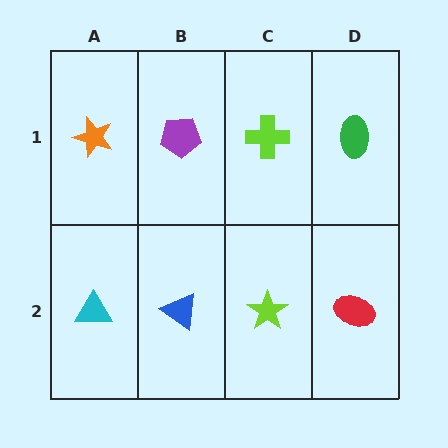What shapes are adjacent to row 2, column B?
A purple pentagon (row 1, column B), a cyan triangle (row 2, column A), a lime star (row 2, column C).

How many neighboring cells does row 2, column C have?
3.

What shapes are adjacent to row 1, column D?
A red ellipse (row 2, column D), a lime cross (row 1, column C).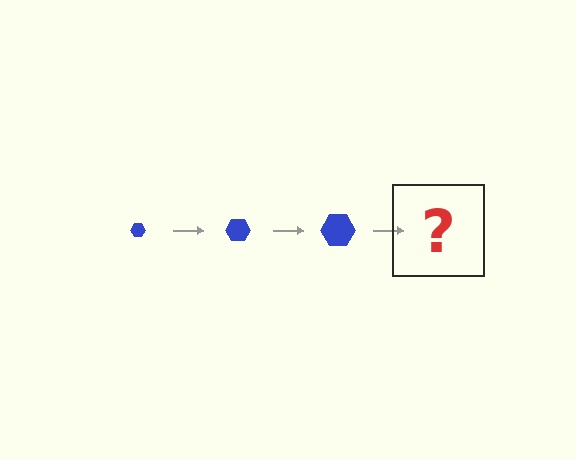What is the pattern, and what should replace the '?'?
The pattern is that the hexagon gets progressively larger each step. The '?' should be a blue hexagon, larger than the previous one.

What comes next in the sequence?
The next element should be a blue hexagon, larger than the previous one.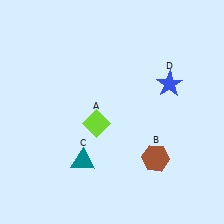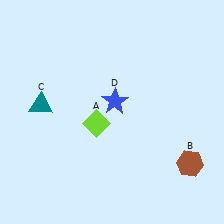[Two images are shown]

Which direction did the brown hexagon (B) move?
The brown hexagon (B) moved right.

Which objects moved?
The objects that moved are: the brown hexagon (B), the teal triangle (C), the blue star (D).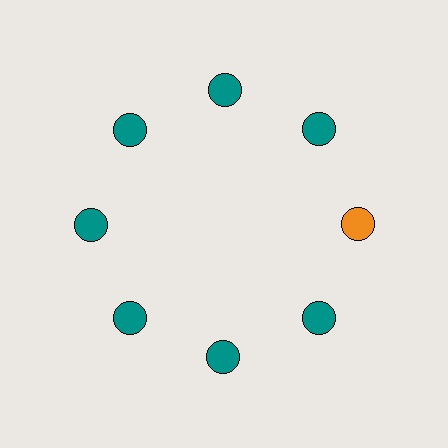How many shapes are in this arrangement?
There are 8 shapes arranged in a ring pattern.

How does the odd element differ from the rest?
It has a different color: orange instead of teal.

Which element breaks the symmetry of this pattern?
The orange circle at roughly the 3 o'clock position breaks the symmetry. All other shapes are teal circles.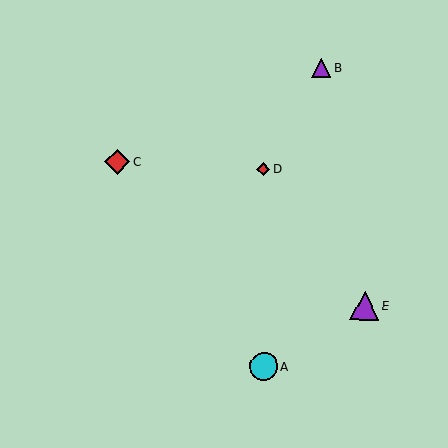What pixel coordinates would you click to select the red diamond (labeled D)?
Click at (263, 169) to select the red diamond D.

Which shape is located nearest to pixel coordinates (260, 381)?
The cyan circle (labeled A) at (264, 366) is nearest to that location.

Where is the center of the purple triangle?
The center of the purple triangle is at (365, 305).